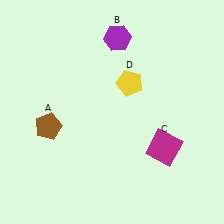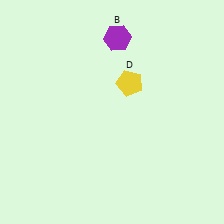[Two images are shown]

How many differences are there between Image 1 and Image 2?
There are 2 differences between the two images.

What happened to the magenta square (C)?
The magenta square (C) was removed in Image 2. It was in the bottom-right area of Image 1.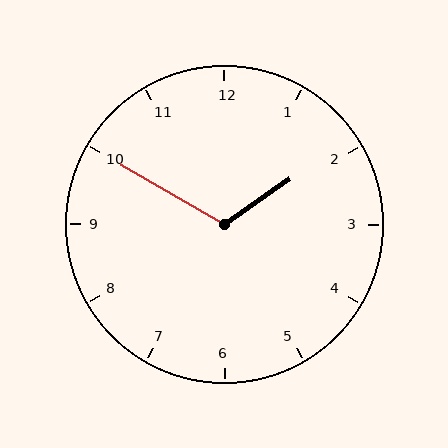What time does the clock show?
1:50.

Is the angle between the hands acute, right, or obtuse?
It is obtuse.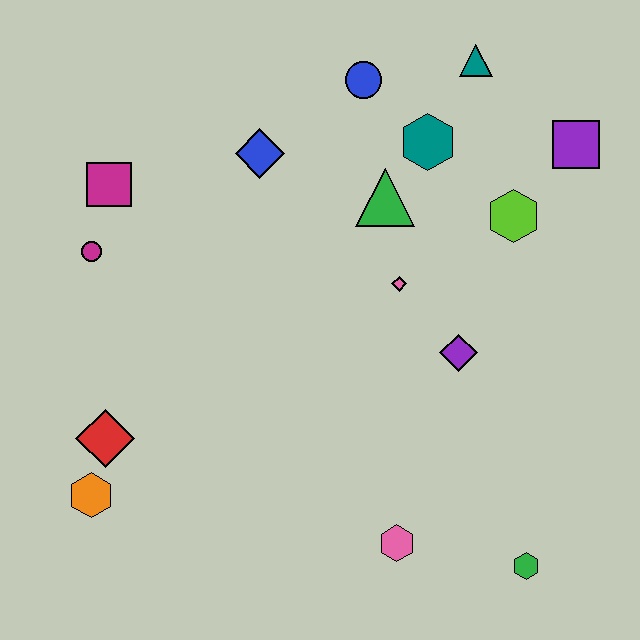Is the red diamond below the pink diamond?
Yes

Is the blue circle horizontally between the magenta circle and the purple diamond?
Yes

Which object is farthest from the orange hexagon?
The purple square is farthest from the orange hexagon.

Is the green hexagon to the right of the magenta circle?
Yes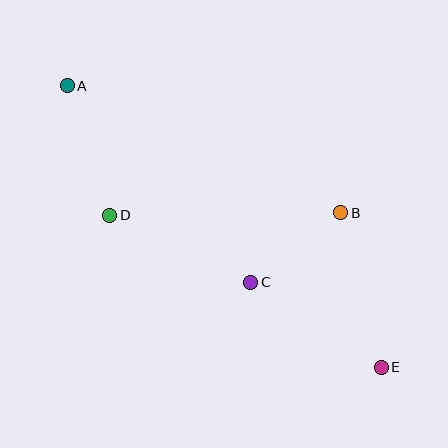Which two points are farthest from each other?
Points A and E are farthest from each other.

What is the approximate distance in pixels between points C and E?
The distance between C and E is approximately 155 pixels.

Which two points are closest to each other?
Points B and C are closest to each other.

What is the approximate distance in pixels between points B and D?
The distance between B and D is approximately 231 pixels.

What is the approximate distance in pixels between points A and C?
The distance between A and C is approximately 269 pixels.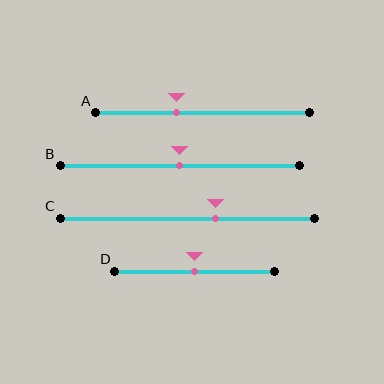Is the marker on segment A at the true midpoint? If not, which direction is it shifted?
No, the marker on segment A is shifted to the left by about 12% of the segment length.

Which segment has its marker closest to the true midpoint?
Segment B has its marker closest to the true midpoint.